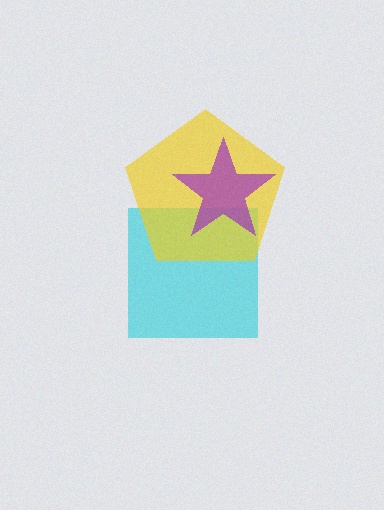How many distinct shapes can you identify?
There are 3 distinct shapes: a cyan square, a yellow pentagon, a purple star.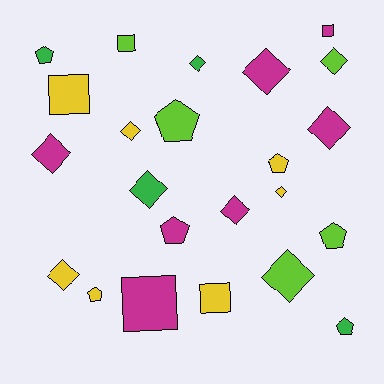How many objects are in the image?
There are 23 objects.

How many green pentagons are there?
There are 2 green pentagons.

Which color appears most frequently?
Magenta, with 7 objects.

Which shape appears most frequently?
Diamond, with 11 objects.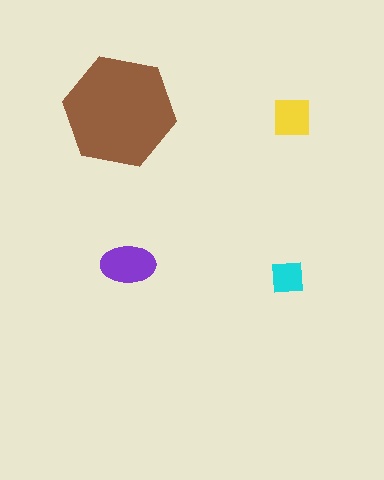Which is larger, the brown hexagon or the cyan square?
The brown hexagon.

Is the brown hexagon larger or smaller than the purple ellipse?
Larger.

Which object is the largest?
The brown hexagon.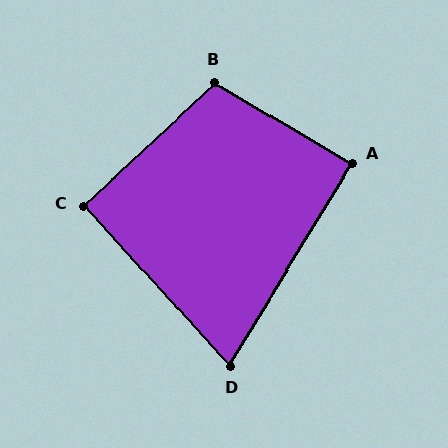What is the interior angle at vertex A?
Approximately 89 degrees (approximately right).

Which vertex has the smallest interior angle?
D, at approximately 74 degrees.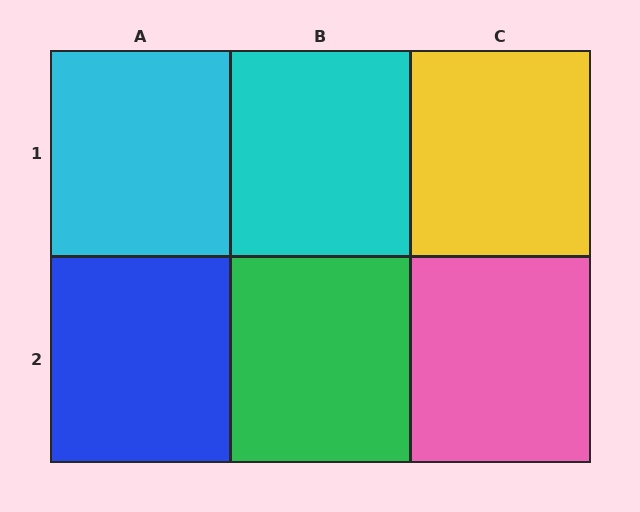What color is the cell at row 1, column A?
Cyan.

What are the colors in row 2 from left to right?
Blue, green, pink.